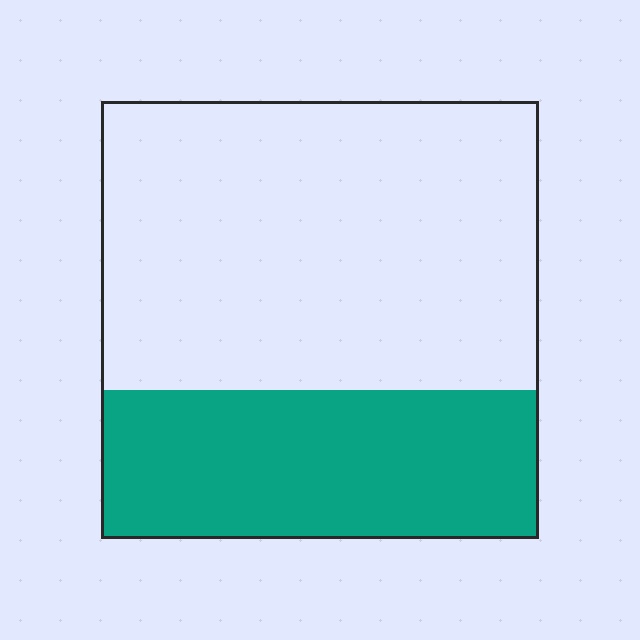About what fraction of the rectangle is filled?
About one third (1/3).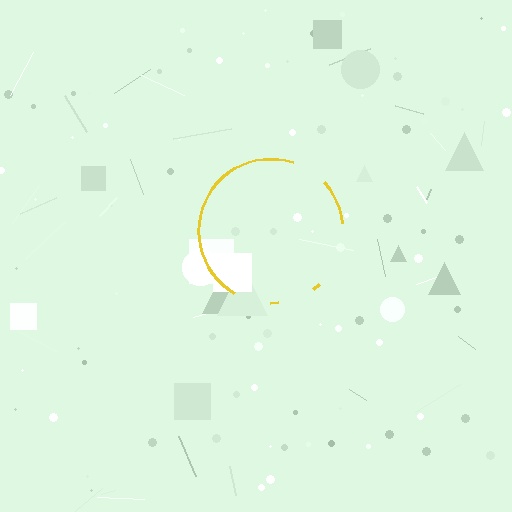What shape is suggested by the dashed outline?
The dashed outline suggests a circle.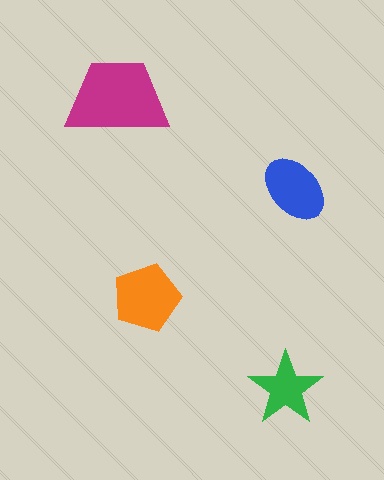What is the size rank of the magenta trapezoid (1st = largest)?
1st.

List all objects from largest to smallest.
The magenta trapezoid, the orange pentagon, the blue ellipse, the green star.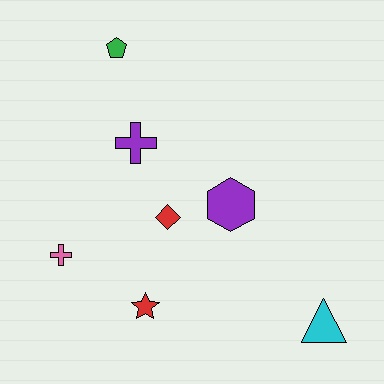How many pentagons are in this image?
There is 1 pentagon.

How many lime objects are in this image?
There are no lime objects.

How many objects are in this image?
There are 7 objects.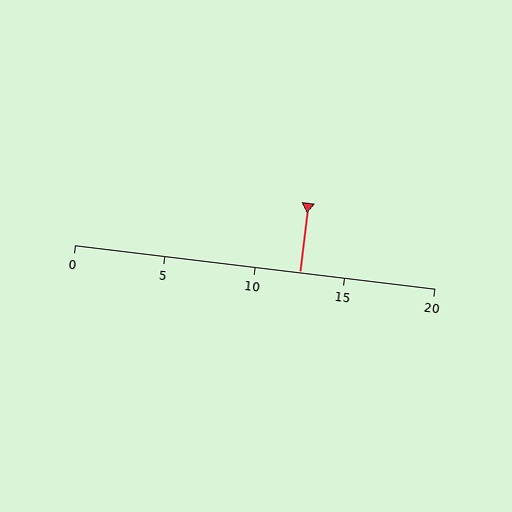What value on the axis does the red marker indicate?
The marker indicates approximately 12.5.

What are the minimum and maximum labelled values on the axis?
The axis runs from 0 to 20.